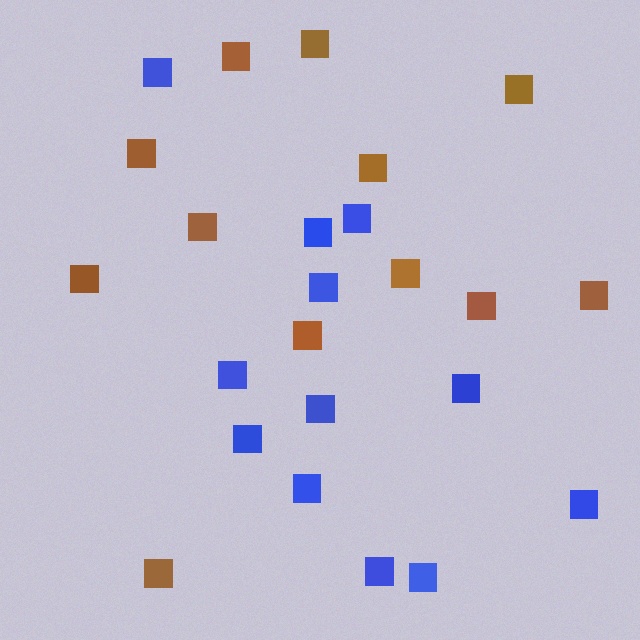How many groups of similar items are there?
There are 2 groups: one group of blue squares (12) and one group of brown squares (12).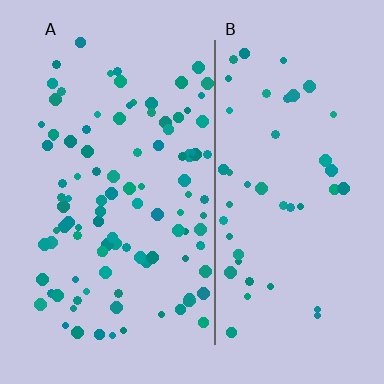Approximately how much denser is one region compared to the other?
Approximately 2.2× — region A over region B.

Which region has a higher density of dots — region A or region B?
A (the left).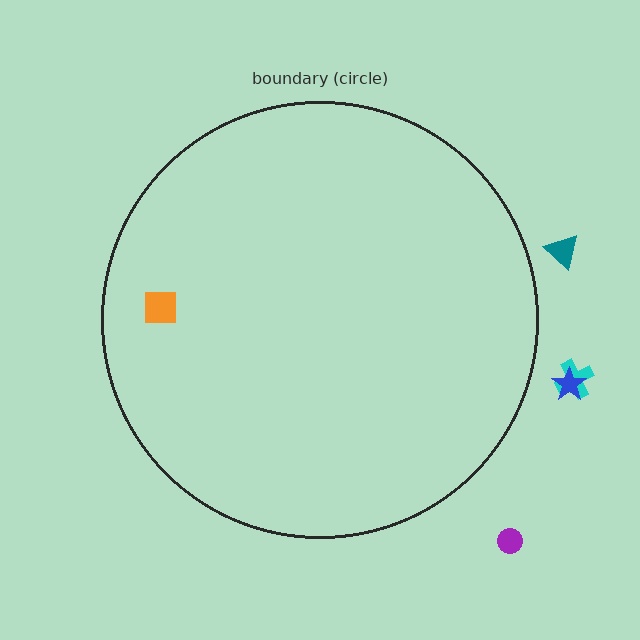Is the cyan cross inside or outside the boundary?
Outside.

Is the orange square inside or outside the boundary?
Inside.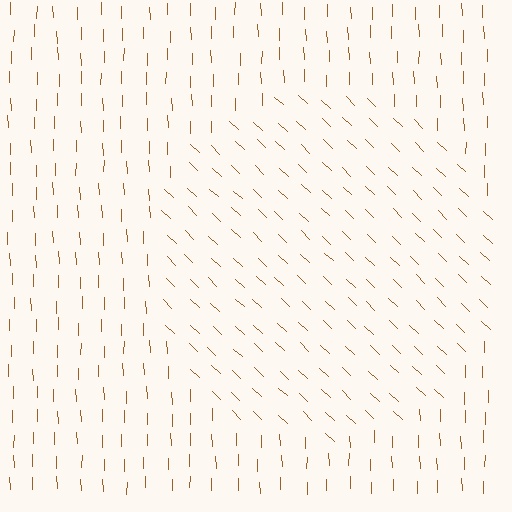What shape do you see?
I see a circle.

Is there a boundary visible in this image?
Yes, there is a texture boundary formed by a change in line orientation.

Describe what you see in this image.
The image is filled with small brown line segments. A circle region in the image has lines oriented differently from the surrounding lines, creating a visible texture boundary.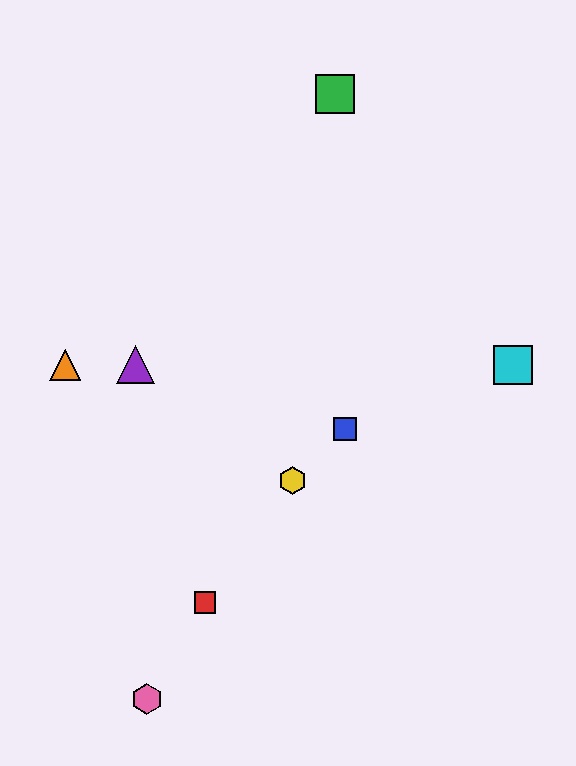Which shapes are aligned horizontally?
The purple triangle, the orange triangle, the cyan square are aligned horizontally.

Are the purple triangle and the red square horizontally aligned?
No, the purple triangle is at y≈365 and the red square is at y≈603.